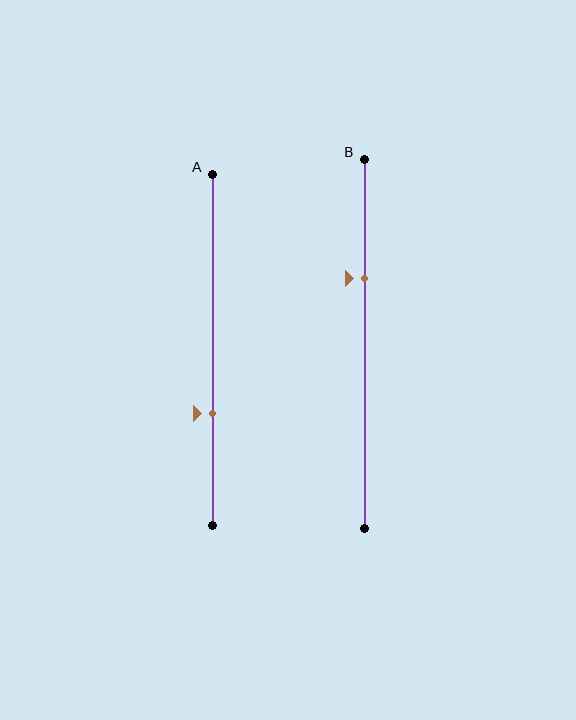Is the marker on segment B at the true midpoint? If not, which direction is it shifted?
No, the marker on segment B is shifted upward by about 18% of the segment length.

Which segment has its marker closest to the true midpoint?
Segment B has its marker closest to the true midpoint.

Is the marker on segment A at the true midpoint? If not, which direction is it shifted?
No, the marker on segment A is shifted downward by about 18% of the segment length.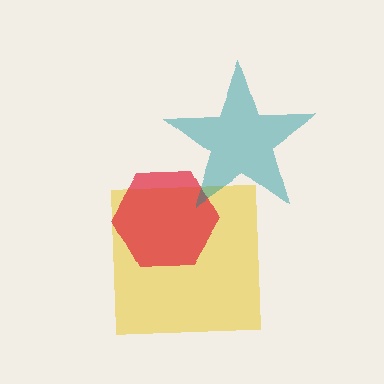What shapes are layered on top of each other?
The layered shapes are: a yellow square, a red hexagon, a teal star.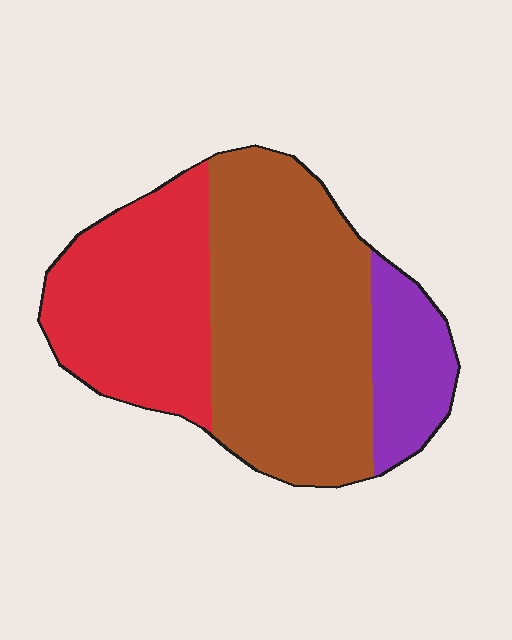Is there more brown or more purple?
Brown.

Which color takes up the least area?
Purple, at roughly 15%.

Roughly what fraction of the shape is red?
Red takes up about one third (1/3) of the shape.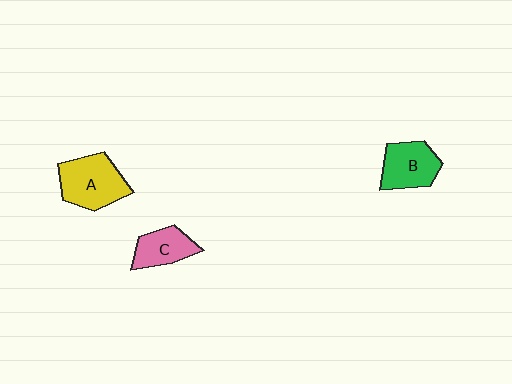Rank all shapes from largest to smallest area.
From largest to smallest: A (yellow), B (green), C (pink).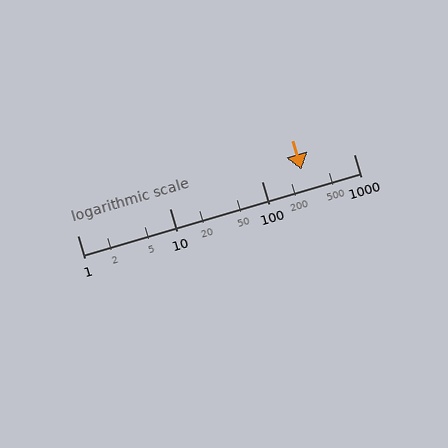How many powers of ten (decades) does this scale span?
The scale spans 3 decades, from 1 to 1000.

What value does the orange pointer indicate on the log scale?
The pointer indicates approximately 270.